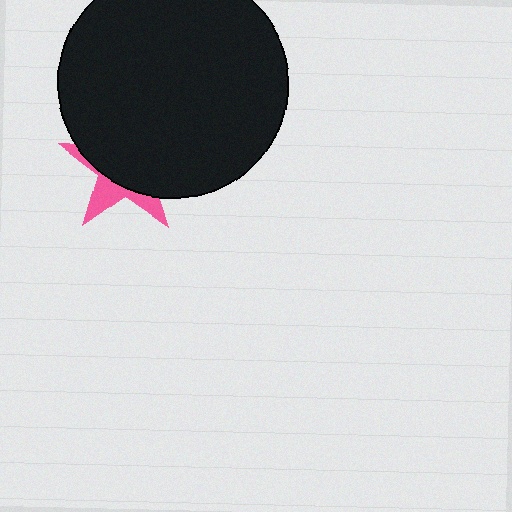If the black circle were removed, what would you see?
You would see the complete pink star.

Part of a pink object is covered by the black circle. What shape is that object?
It is a star.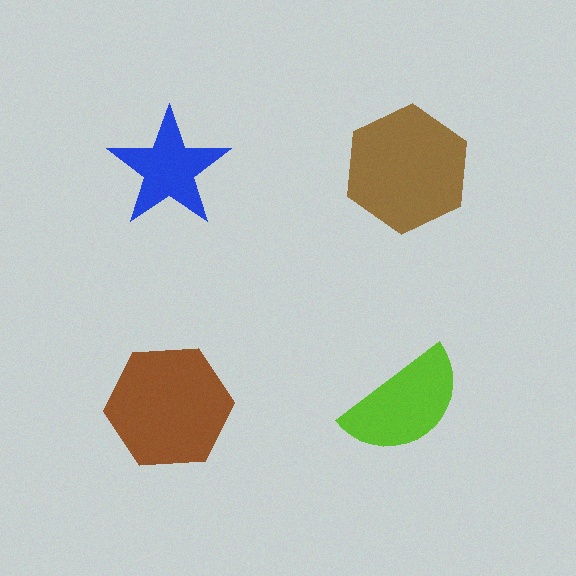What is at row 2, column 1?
A brown hexagon.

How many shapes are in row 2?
2 shapes.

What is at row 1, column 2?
A brown hexagon.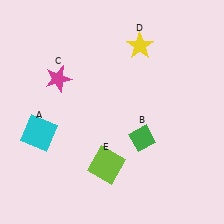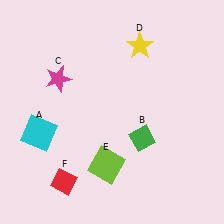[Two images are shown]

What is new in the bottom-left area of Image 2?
A red diamond (F) was added in the bottom-left area of Image 2.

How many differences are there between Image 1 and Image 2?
There is 1 difference between the two images.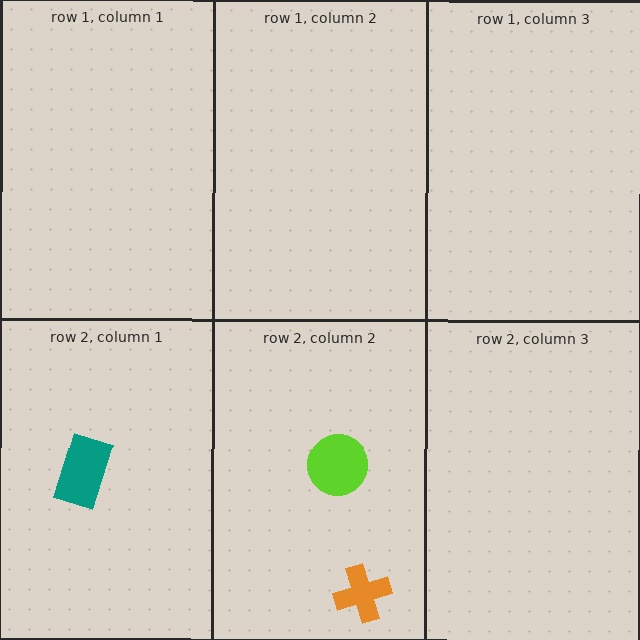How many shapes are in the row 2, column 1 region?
1.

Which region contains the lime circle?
The row 2, column 2 region.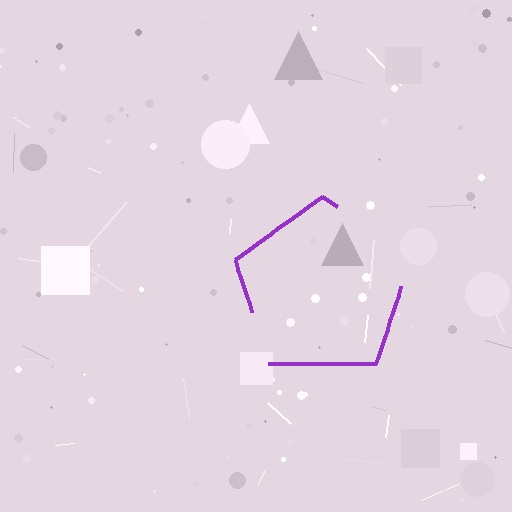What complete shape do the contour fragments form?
The contour fragments form a pentagon.